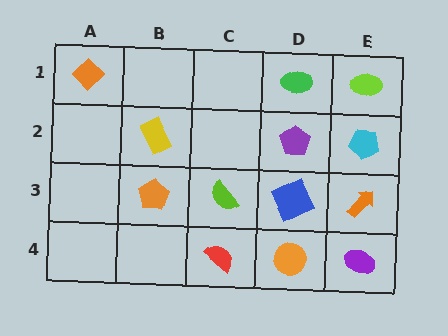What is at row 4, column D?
An orange circle.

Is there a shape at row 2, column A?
No, that cell is empty.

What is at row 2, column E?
A cyan pentagon.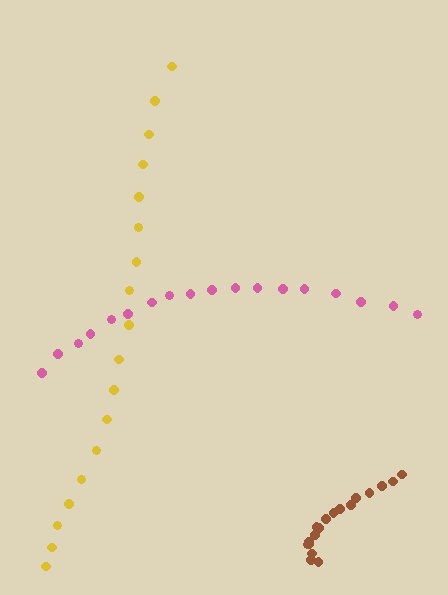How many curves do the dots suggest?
There are 3 distinct paths.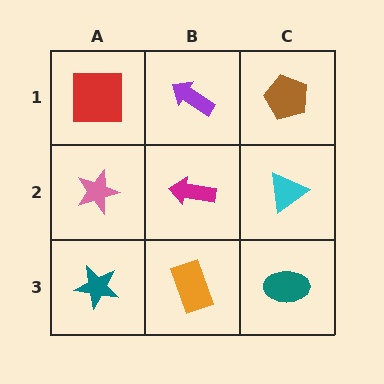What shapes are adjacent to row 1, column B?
A magenta arrow (row 2, column B), a red square (row 1, column A), a brown pentagon (row 1, column C).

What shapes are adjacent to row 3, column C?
A cyan triangle (row 2, column C), an orange rectangle (row 3, column B).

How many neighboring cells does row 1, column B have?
3.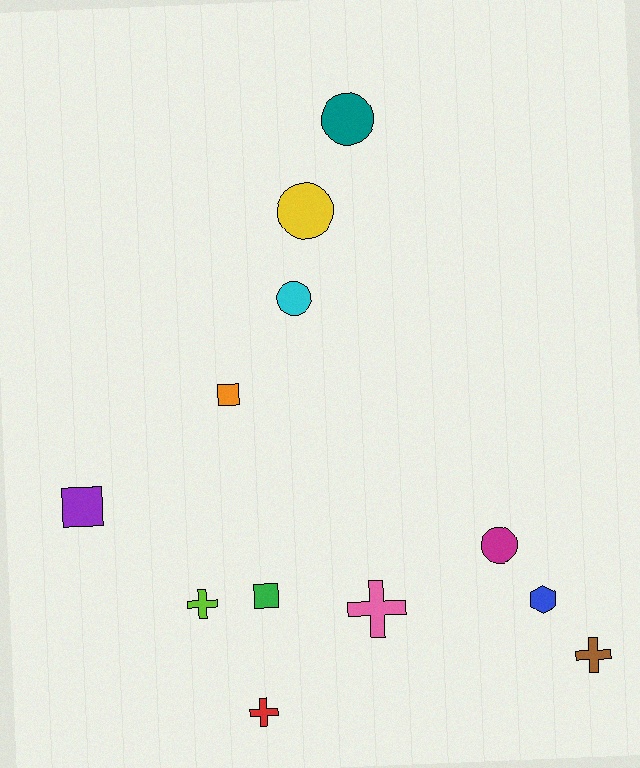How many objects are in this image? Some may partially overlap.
There are 12 objects.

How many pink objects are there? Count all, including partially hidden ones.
There is 1 pink object.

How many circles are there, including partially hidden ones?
There are 4 circles.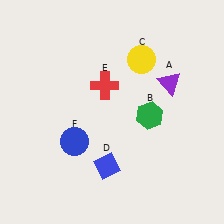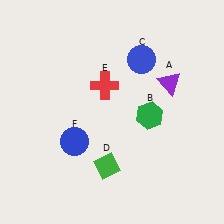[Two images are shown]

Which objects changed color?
C changed from yellow to blue. D changed from blue to green.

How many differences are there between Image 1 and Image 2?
There are 2 differences between the two images.